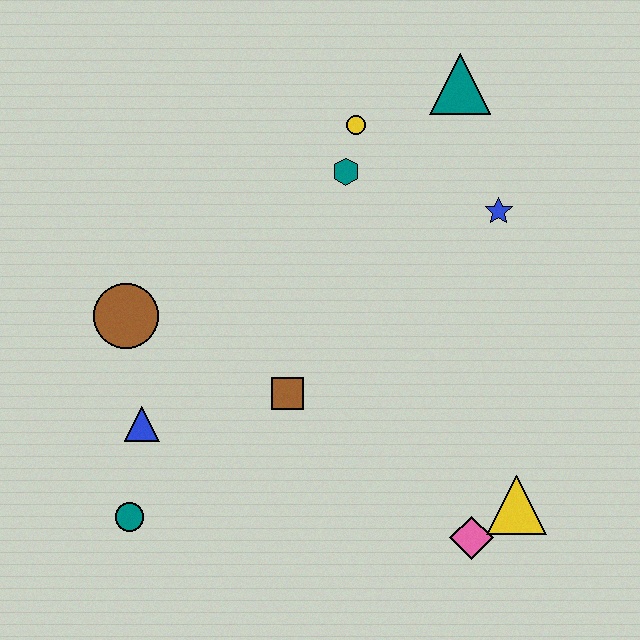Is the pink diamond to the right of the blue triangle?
Yes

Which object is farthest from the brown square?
The teal triangle is farthest from the brown square.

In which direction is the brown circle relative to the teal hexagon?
The brown circle is to the left of the teal hexagon.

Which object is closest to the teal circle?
The blue triangle is closest to the teal circle.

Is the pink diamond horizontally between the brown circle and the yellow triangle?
Yes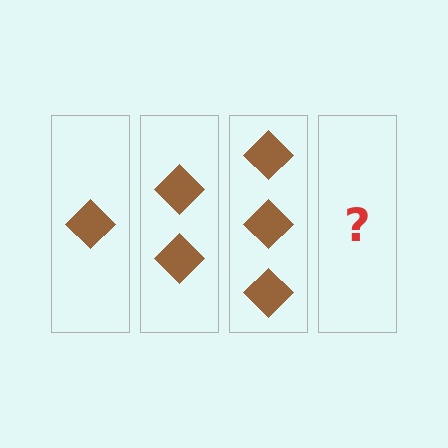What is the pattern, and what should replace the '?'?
The pattern is that each step adds one more diamond. The '?' should be 4 diamonds.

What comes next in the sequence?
The next element should be 4 diamonds.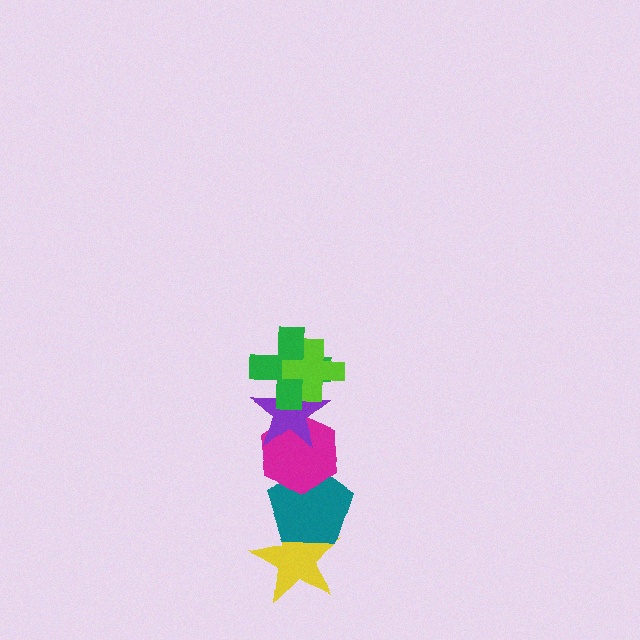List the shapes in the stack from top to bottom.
From top to bottom: the lime cross, the green cross, the purple star, the magenta hexagon, the teal pentagon, the yellow star.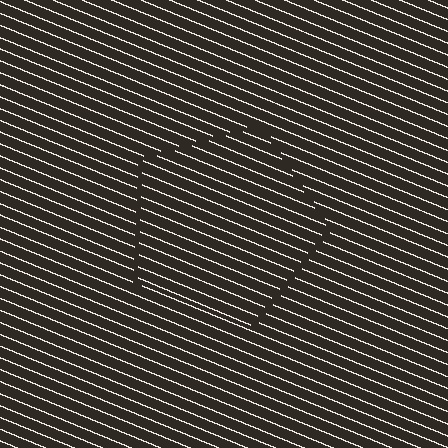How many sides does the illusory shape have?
5 sides — the line-ends trace a pentagon.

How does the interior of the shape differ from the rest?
The interior of the shape contains the same grating, shifted by half a period — the contour is defined by the phase discontinuity where line-ends from the inner and outer gratings abut.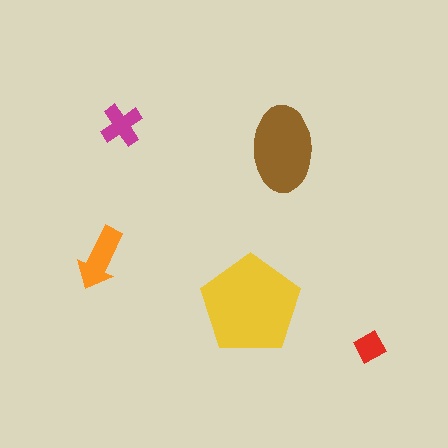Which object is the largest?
The yellow pentagon.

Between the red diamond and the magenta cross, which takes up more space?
The magenta cross.